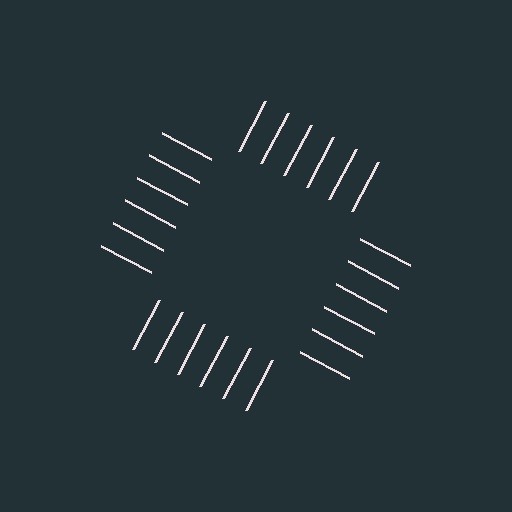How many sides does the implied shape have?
4 sides — the line-ends trace a square.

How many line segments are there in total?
24 — 6 along each of the 4 edges.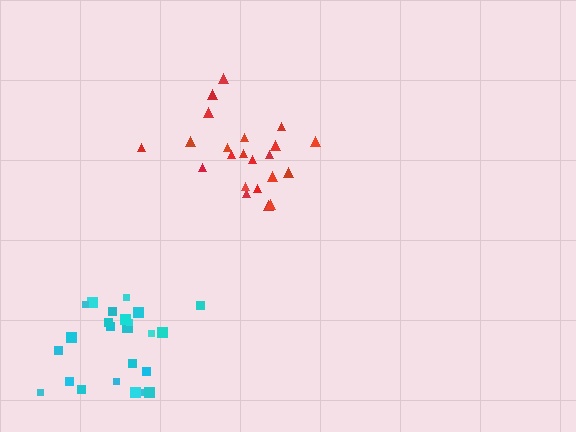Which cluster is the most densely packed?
Red.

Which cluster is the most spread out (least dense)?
Cyan.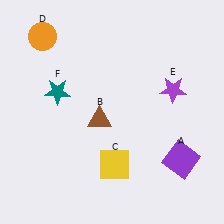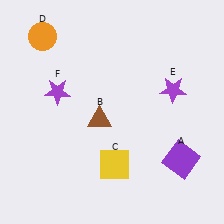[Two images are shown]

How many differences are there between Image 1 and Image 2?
There is 1 difference between the two images.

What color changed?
The star (F) changed from teal in Image 1 to purple in Image 2.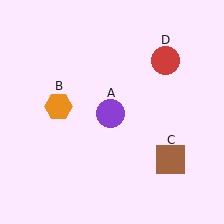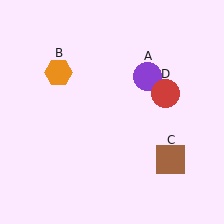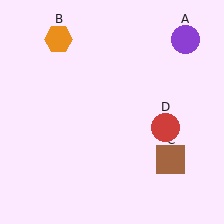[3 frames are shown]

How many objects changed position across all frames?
3 objects changed position: purple circle (object A), orange hexagon (object B), red circle (object D).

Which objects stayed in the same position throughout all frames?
Brown square (object C) remained stationary.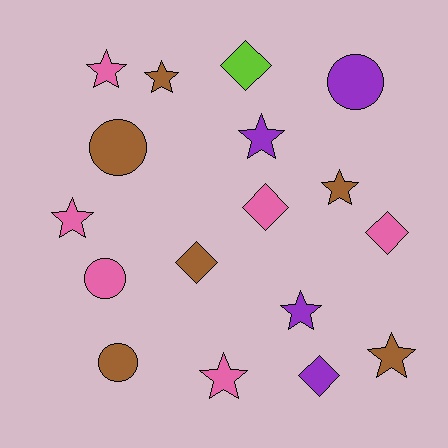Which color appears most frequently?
Brown, with 6 objects.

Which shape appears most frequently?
Star, with 8 objects.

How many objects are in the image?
There are 17 objects.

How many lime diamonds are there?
There is 1 lime diamond.